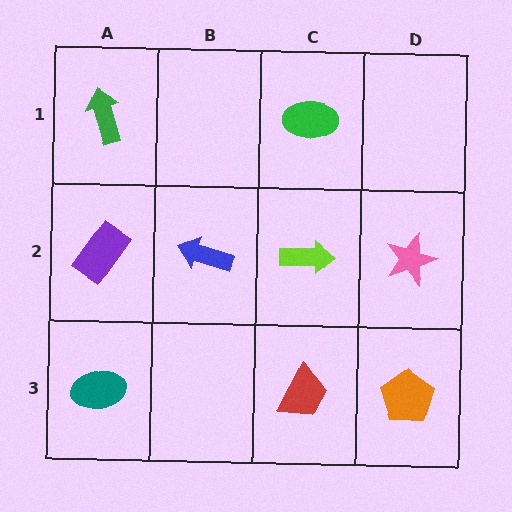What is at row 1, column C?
A green ellipse.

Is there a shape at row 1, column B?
No, that cell is empty.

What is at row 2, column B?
A blue arrow.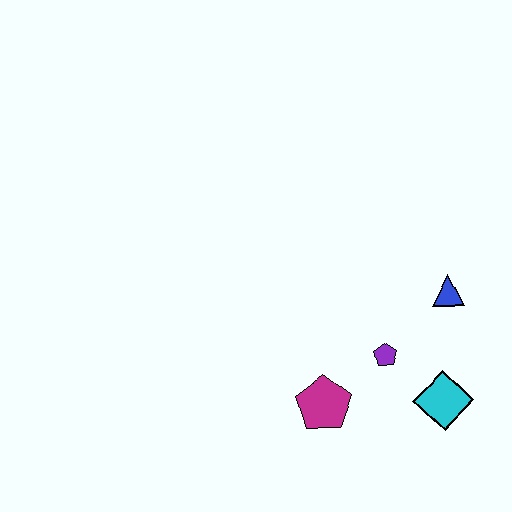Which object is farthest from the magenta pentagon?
The blue triangle is farthest from the magenta pentagon.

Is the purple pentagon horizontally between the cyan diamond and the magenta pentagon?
Yes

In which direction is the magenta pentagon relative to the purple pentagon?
The magenta pentagon is to the left of the purple pentagon.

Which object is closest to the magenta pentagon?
The purple pentagon is closest to the magenta pentagon.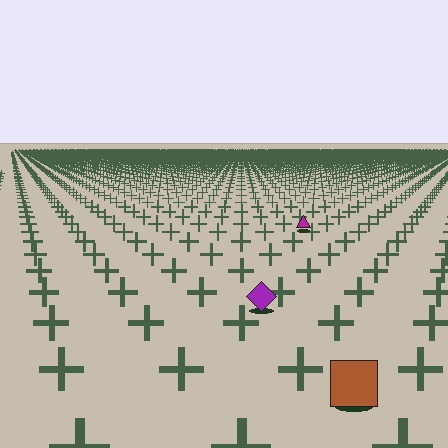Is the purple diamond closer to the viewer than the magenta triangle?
Yes. The purple diamond is closer — you can tell from the texture gradient: the ground texture is coarser near it.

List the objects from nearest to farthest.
From nearest to farthest: the brown square, the purple diamond, the magenta triangle.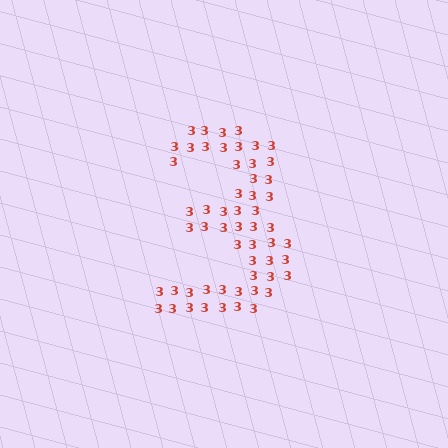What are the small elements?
The small elements are digit 3's.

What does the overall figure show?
The overall figure shows the digit 3.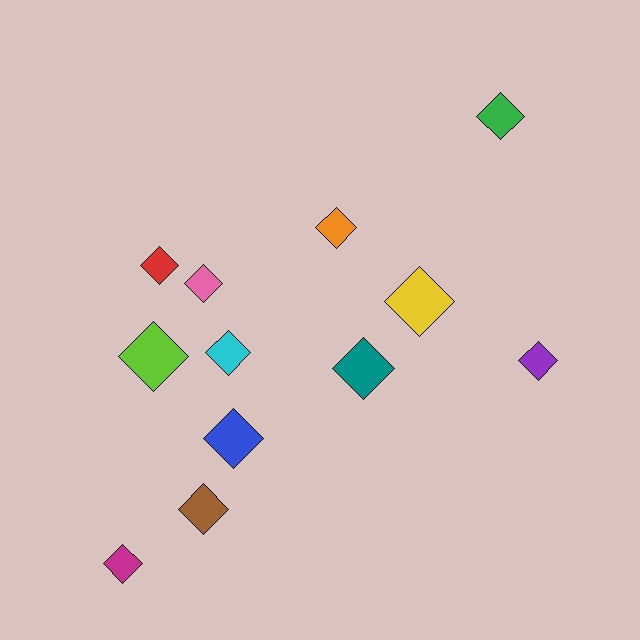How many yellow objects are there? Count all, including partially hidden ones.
There is 1 yellow object.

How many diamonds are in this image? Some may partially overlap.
There are 12 diamonds.